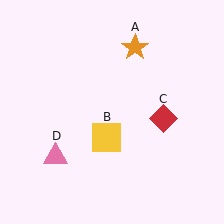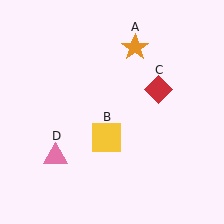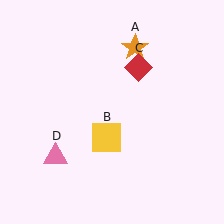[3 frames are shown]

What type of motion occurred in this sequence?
The red diamond (object C) rotated counterclockwise around the center of the scene.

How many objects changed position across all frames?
1 object changed position: red diamond (object C).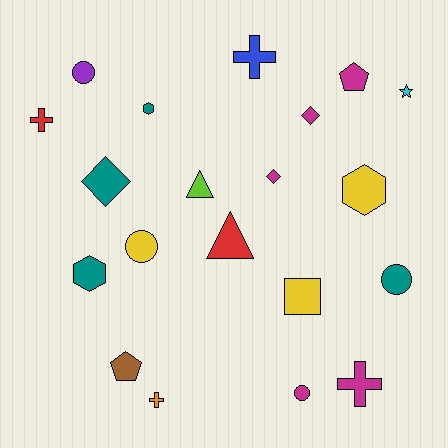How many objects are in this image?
There are 20 objects.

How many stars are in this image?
There is 1 star.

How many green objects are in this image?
There are no green objects.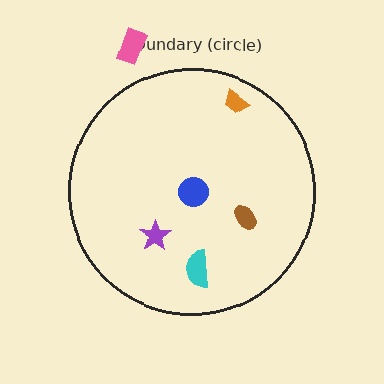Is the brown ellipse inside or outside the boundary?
Inside.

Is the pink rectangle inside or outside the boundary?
Outside.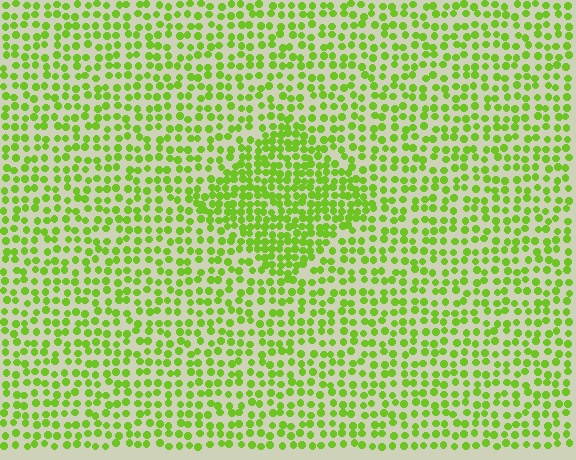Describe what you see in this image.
The image contains small lime elements arranged at two different densities. A diamond-shaped region is visible where the elements are more densely packed than the surrounding area.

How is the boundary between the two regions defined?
The boundary is defined by a change in element density (approximately 1.8x ratio). All elements are the same color, size, and shape.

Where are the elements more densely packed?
The elements are more densely packed inside the diamond boundary.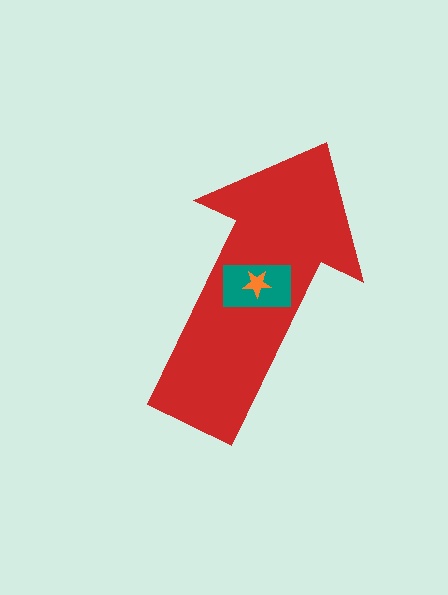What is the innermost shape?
The orange star.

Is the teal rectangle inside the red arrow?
Yes.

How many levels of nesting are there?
3.